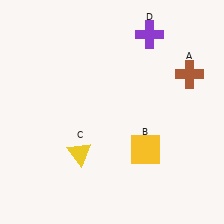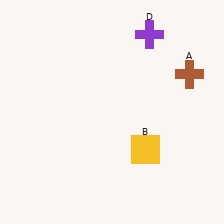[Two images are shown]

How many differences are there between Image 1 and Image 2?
There is 1 difference between the two images.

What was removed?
The yellow triangle (C) was removed in Image 2.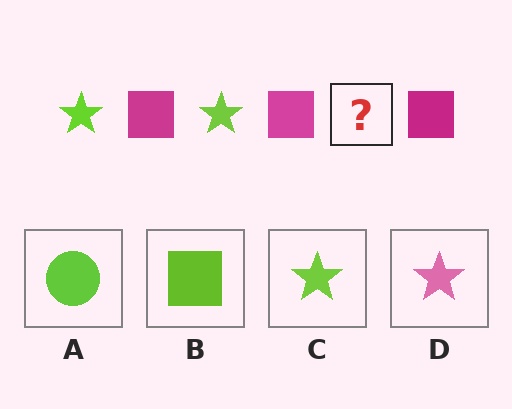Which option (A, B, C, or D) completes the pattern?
C.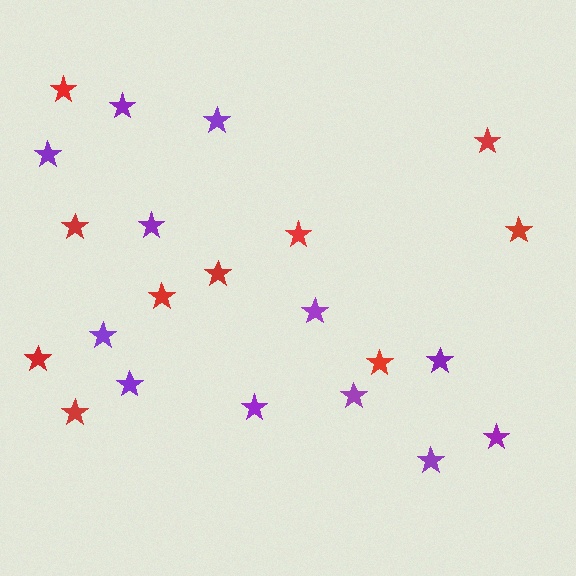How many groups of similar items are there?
There are 2 groups: one group of purple stars (12) and one group of red stars (10).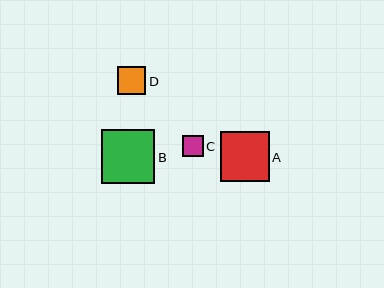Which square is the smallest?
Square C is the smallest with a size of approximately 21 pixels.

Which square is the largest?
Square B is the largest with a size of approximately 53 pixels.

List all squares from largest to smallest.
From largest to smallest: B, A, D, C.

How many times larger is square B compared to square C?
Square B is approximately 2.6 times the size of square C.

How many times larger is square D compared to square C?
Square D is approximately 1.3 times the size of square C.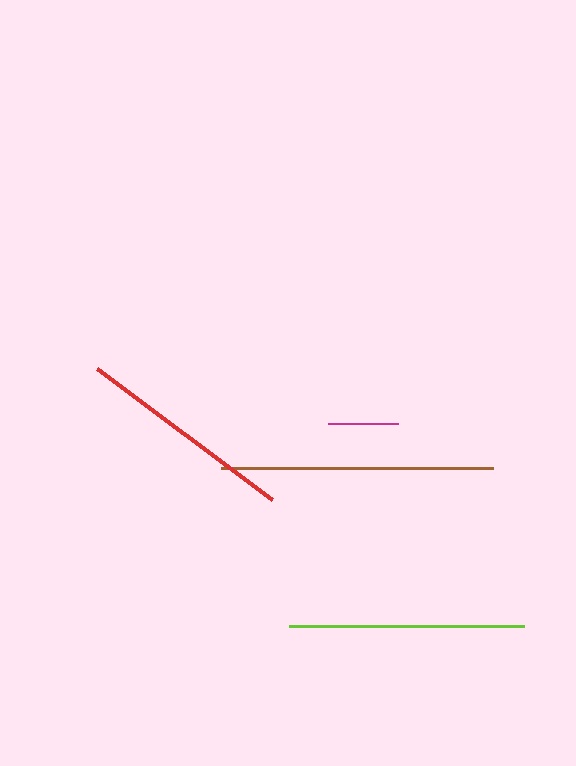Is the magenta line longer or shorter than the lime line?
The lime line is longer than the magenta line.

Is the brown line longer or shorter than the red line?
The brown line is longer than the red line.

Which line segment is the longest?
The brown line is the longest at approximately 272 pixels.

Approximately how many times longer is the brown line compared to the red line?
The brown line is approximately 1.2 times the length of the red line.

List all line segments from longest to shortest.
From longest to shortest: brown, lime, red, magenta.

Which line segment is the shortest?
The magenta line is the shortest at approximately 70 pixels.